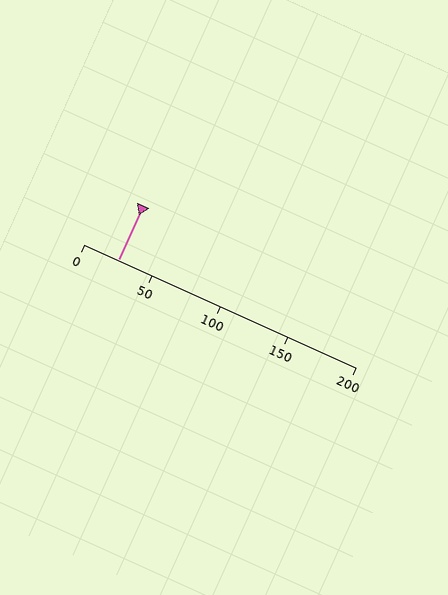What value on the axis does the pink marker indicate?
The marker indicates approximately 25.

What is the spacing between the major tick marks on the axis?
The major ticks are spaced 50 apart.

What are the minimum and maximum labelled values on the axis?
The axis runs from 0 to 200.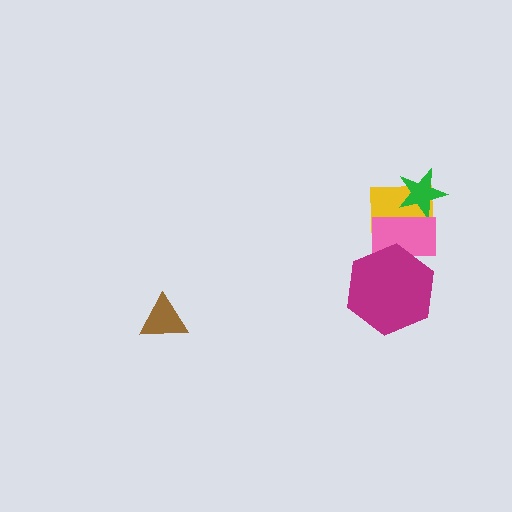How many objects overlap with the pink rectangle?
3 objects overlap with the pink rectangle.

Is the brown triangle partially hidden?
No, no other shape covers it.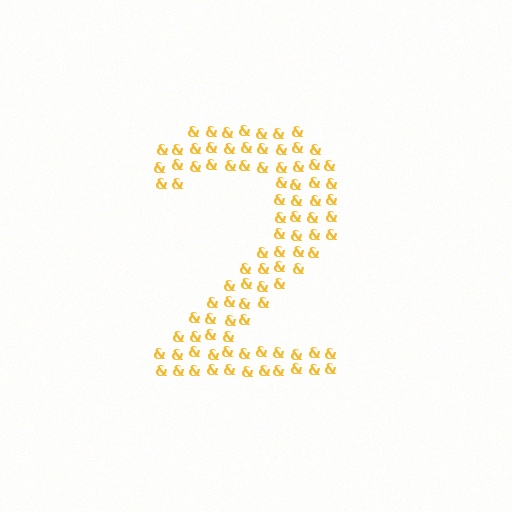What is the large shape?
The large shape is the digit 2.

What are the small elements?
The small elements are ampersands.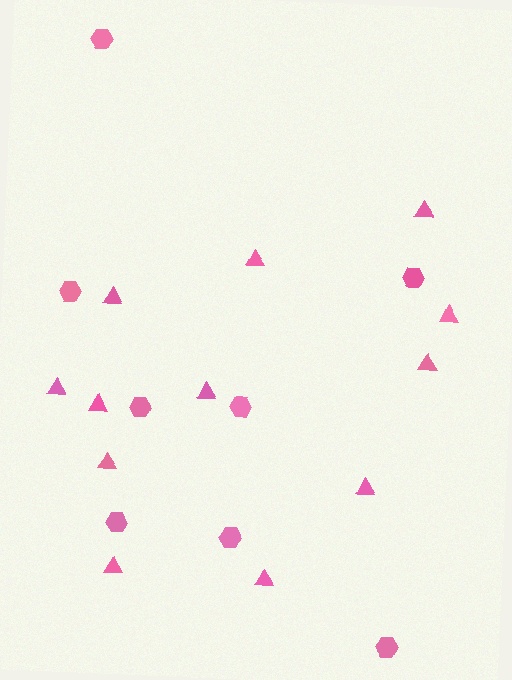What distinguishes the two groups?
There are 2 groups: one group of hexagons (8) and one group of triangles (12).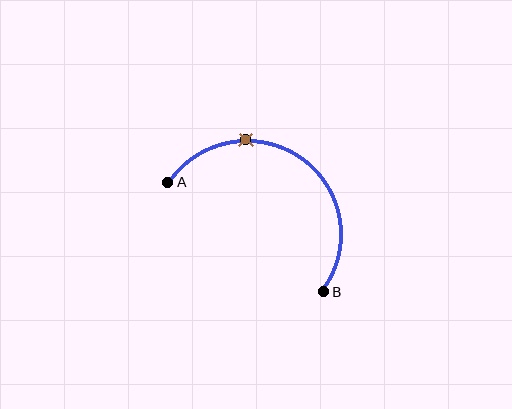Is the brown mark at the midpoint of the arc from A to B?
No. The brown mark lies on the arc but is closer to endpoint A. The arc midpoint would be at the point on the curve equidistant along the arc from both A and B.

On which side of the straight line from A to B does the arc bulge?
The arc bulges above and to the right of the straight line connecting A and B.